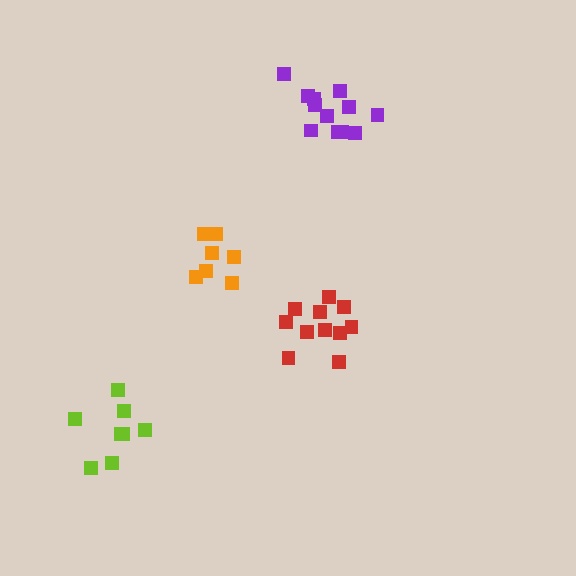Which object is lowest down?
The lime cluster is bottommost.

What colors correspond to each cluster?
The clusters are colored: red, lime, orange, purple.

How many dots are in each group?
Group 1: 11 dots, Group 2: 8 dots, Group 3: 7 dots, Group 4: 12 dots (38 total).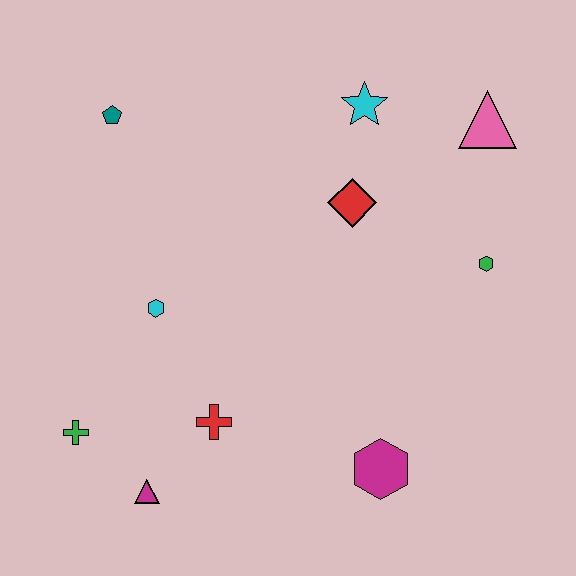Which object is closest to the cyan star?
The red diamond is closest to the cyan star.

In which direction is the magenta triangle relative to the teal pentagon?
The magenta triangle is below the teal pentagon.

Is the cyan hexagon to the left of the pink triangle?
Yes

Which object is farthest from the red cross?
The pink triangle is farthest from the red cross.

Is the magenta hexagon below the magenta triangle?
No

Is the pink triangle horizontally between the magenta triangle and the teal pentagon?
No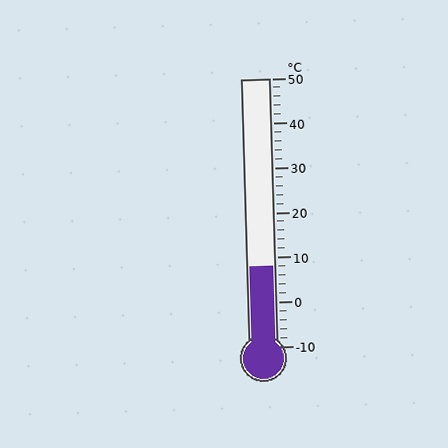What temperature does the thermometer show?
The thermometer shows approximately 8°C.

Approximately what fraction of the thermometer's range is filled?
The thermometer is filled to approximately 30% of its range.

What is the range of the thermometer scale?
The thermometer scale ranges from -10°C to 50°C.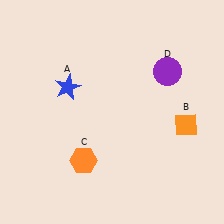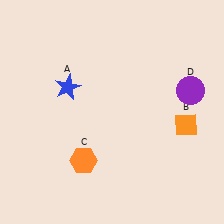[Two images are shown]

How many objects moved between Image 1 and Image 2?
1 object moved between the two images.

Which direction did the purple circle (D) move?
The purple circle (D) moved right.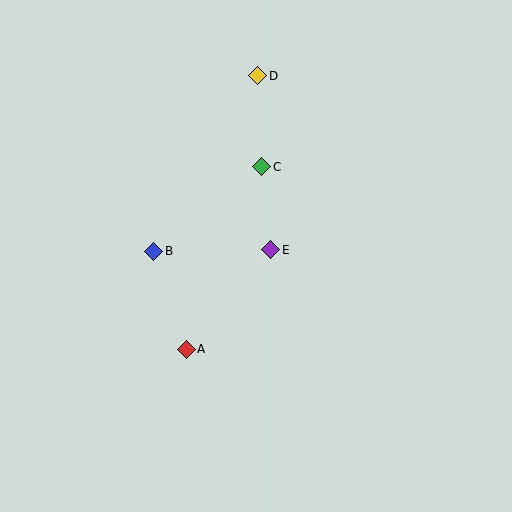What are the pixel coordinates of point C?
Point C is at (262, 167).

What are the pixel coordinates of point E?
Point E is at (271, 250).